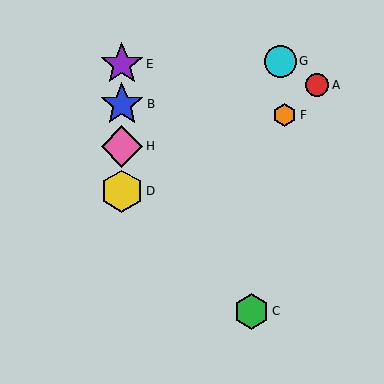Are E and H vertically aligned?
Yes, both are at x≈122.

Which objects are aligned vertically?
Objects B, D, E, H are aligned vertically.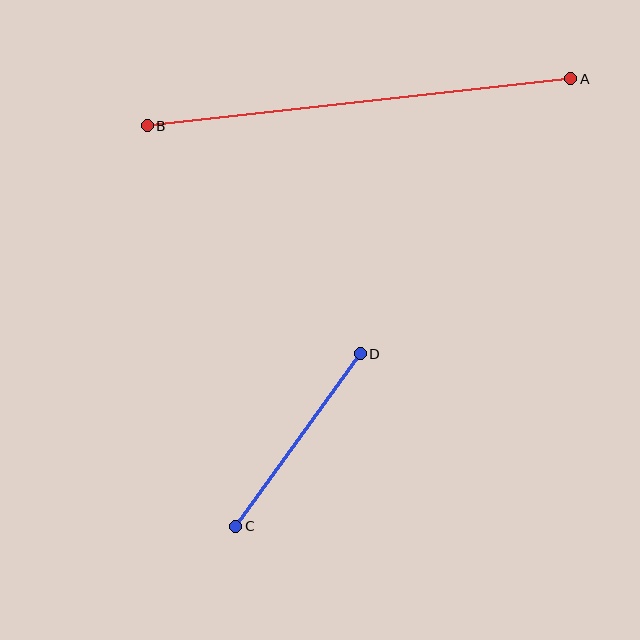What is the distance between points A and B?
The distance is approximately 426 pixels.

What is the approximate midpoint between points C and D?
The midpoint is at approximately (298, 440) pixels.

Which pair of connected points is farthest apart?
Points A and B are farthest apart.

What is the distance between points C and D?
The distance is approximately 213 pixels.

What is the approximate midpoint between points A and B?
The midpoint is at approximately (359, 102) pixels.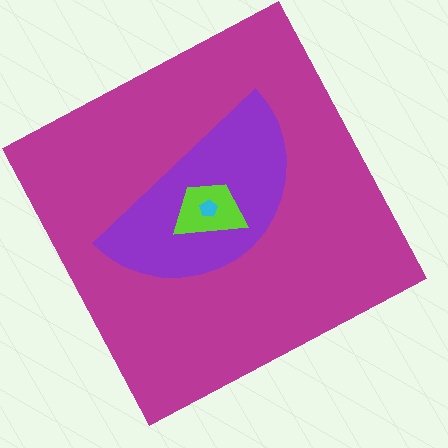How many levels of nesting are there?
4.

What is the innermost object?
The cyan pentagon.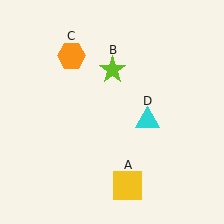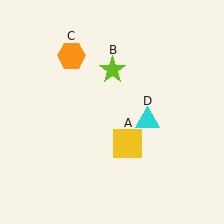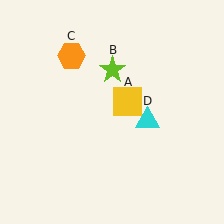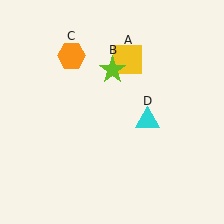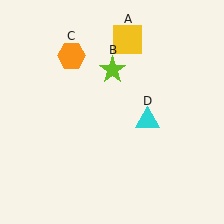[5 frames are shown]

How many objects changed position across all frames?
1 object changed position: yellow square (object A).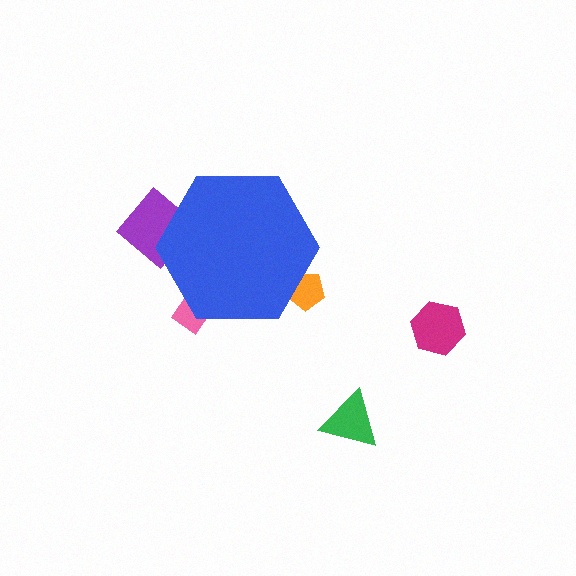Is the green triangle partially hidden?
No, the green triangle is fully visible.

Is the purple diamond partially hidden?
Yes, the purple diamond is partially hidden behind the blue hexagon.